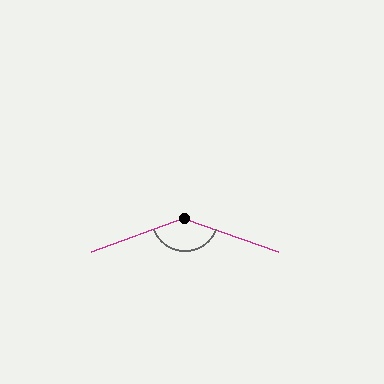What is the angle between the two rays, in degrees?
Approximately 140 degrees.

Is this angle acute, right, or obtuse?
It is obtuse.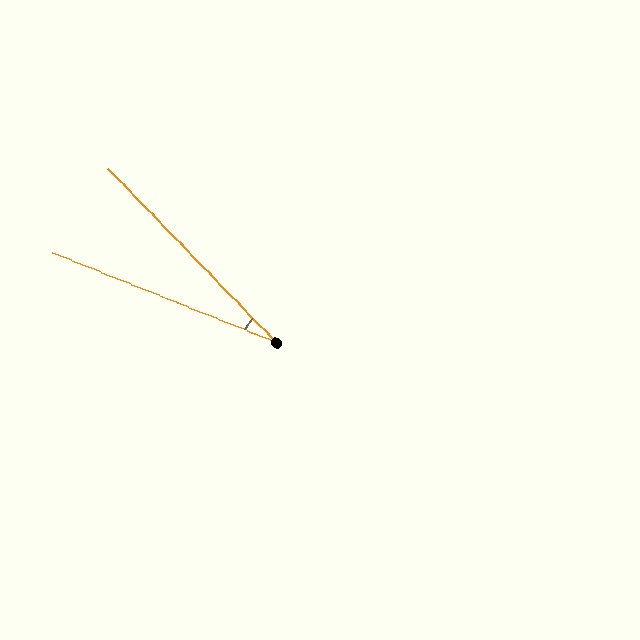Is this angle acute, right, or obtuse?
It is acute.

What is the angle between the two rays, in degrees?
Approximately 24 degrees.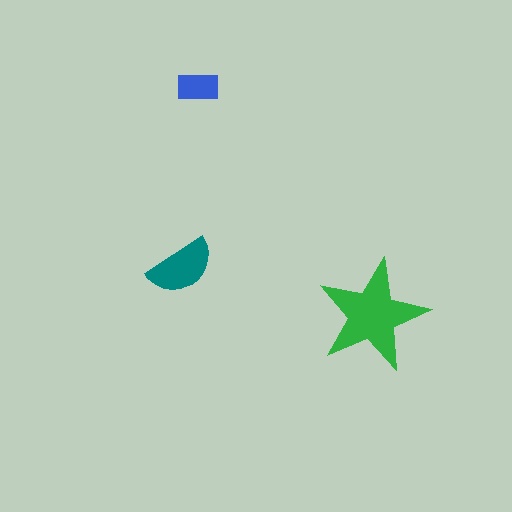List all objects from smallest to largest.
The blue rectangle, the teal semicircle, the green star.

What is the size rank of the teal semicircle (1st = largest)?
2nd.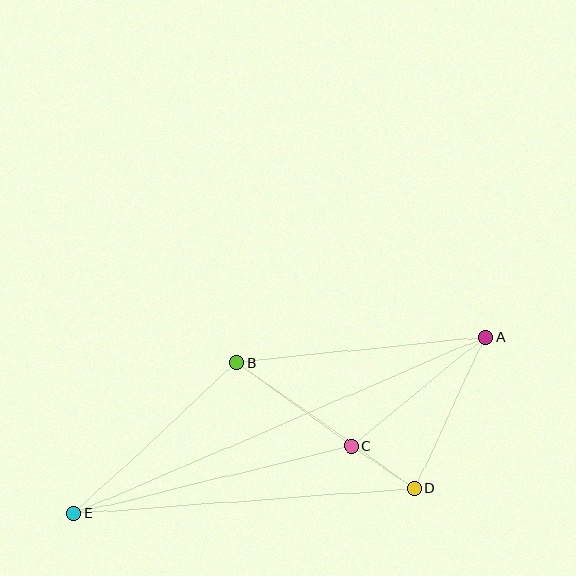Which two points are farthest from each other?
Points A and E are farthest from each other.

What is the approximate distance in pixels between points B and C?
The distance between B and C is approximately 141 pixels.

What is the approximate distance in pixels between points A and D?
The distance between A and D is approximately 167 pixels.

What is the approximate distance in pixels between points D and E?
The distance between D and E is approximately 342 pixels.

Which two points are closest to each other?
Points C and D are closest to each other.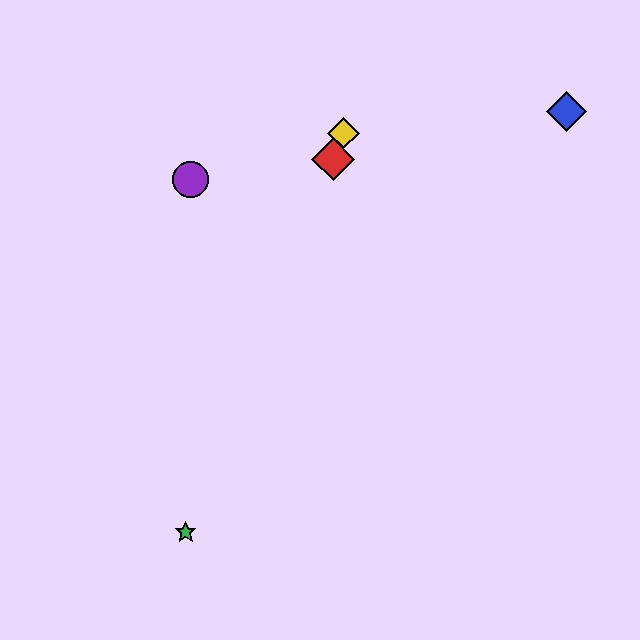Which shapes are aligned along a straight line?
The red diamond, the green star, the yellow diamond are aligned along a straight line.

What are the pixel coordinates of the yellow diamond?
The yellow diamond is at (344, 133).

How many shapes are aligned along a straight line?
3 shapes (the red diamond, the green star, the yellow diamond) are aligned along a straight line.